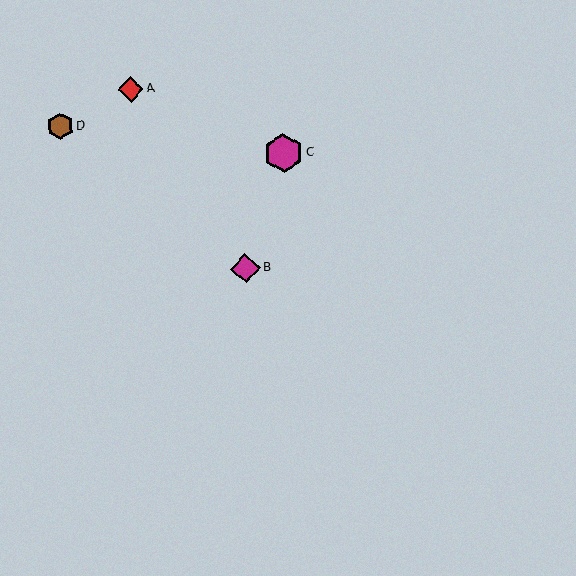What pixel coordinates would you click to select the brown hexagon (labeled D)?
Click at (60, 126) to select the brown hexagon D.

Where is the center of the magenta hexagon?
The center of the magenta hexagon is at (283, 153).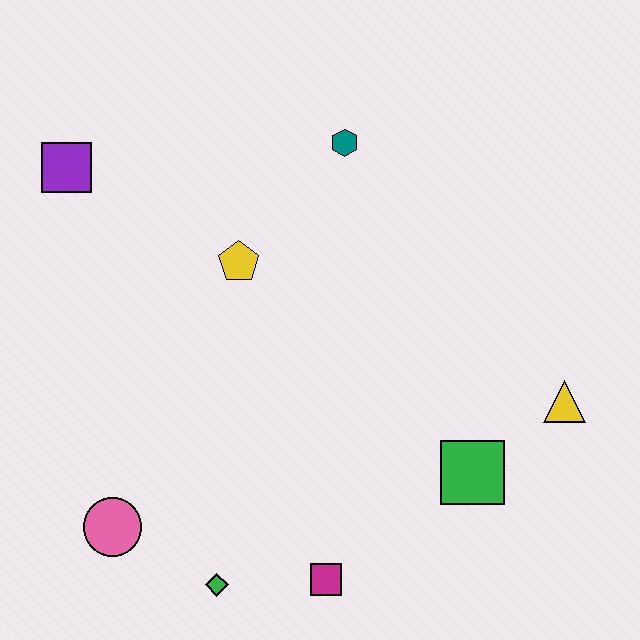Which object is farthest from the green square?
The purple square is farthest from the green square.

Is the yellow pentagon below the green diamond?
No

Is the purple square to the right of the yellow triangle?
No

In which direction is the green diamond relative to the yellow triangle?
The green diamond is to the left of the yellow triangle.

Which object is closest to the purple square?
The yellow pentagon is closest to the purple square.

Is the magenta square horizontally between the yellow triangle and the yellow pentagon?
Yes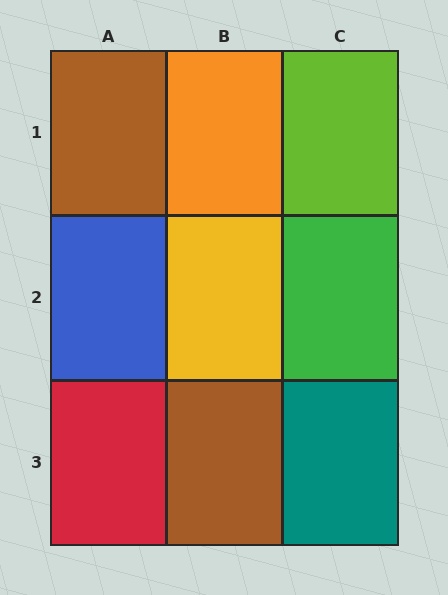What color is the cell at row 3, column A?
Red.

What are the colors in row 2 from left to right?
Blue, yellow, green.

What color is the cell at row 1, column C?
Lime.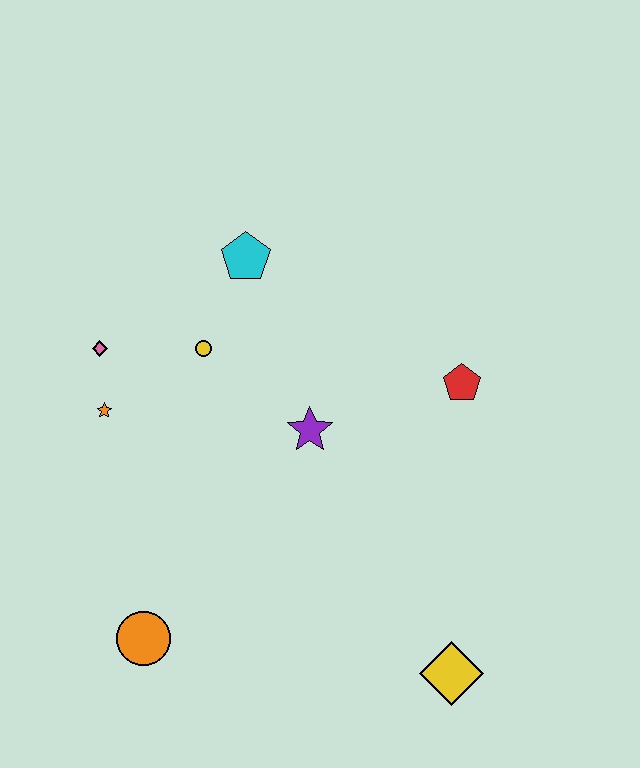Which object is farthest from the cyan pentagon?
The yellow diamond is farthest from the cyan pentagon.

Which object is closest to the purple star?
The yellow circle is closest to the purple star.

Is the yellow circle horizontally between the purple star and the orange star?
Yes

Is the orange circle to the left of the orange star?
No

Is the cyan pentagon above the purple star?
Yes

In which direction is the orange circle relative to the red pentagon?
The orange circle is to the left of the red pentagon.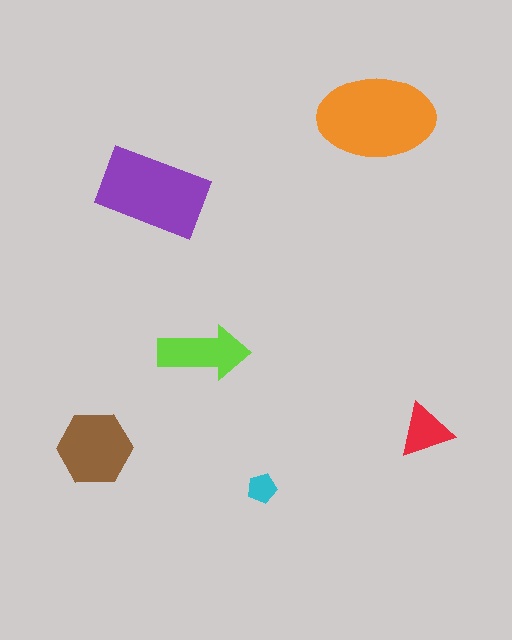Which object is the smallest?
The cyan pentagon.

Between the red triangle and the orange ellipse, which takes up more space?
The orange ellipse.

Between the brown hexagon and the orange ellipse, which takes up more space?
The orange ellipse.